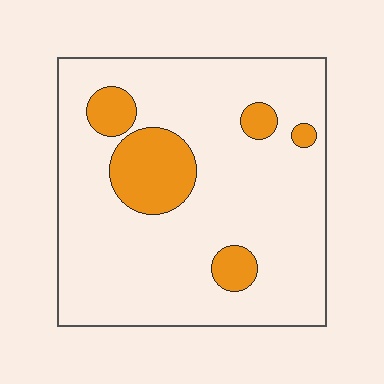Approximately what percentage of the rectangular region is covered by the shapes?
Approximately 15%.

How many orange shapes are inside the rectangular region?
5.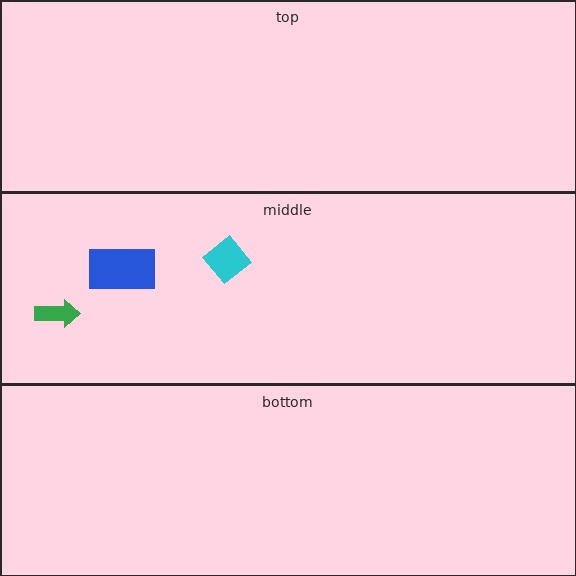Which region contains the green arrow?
The middle region.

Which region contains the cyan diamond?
The middle region.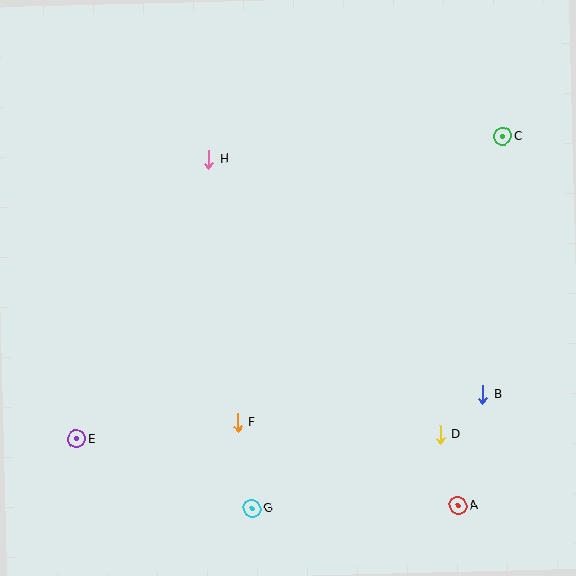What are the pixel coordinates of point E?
Point E is at (76, 439).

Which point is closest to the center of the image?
Point F at (237, 422) is closest to the center.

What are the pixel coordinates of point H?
Point H is at (209, 159).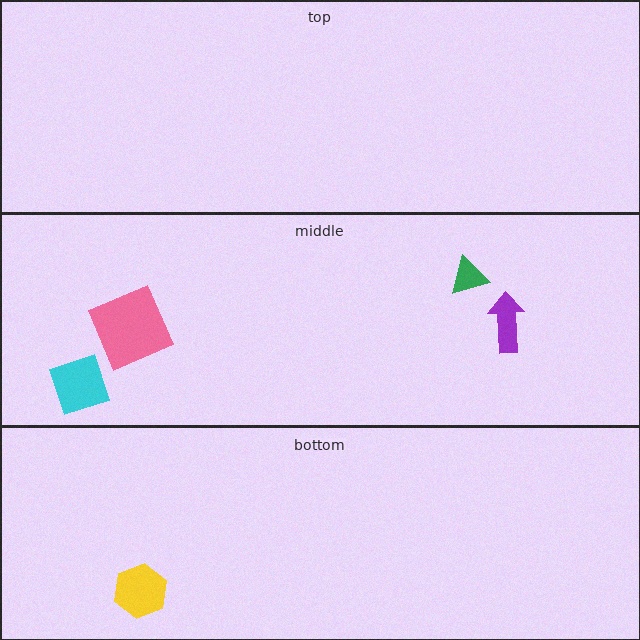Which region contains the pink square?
The middle region.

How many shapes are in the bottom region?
1.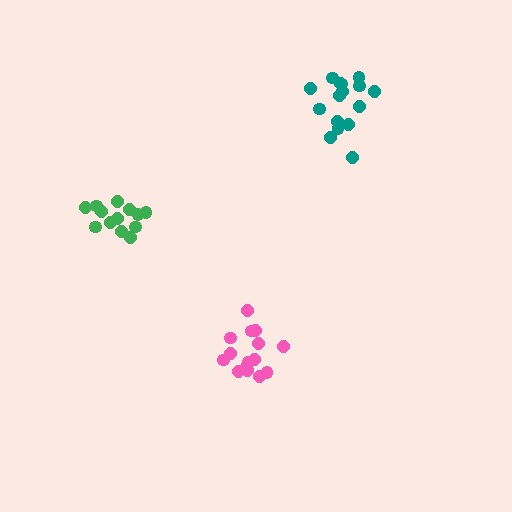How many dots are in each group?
Group 1: 15 dots, Group 2: 16 dots, Group 3: 13 dots (44 total).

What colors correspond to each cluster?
The clusters are colored: pink, teal, green.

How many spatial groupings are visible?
There are 3 spatial groupings.